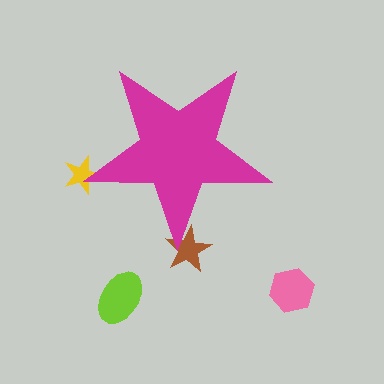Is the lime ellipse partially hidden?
No, the lime ellipse is fully visible.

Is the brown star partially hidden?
Yes, the brown star is partially hidden behind the magenta star.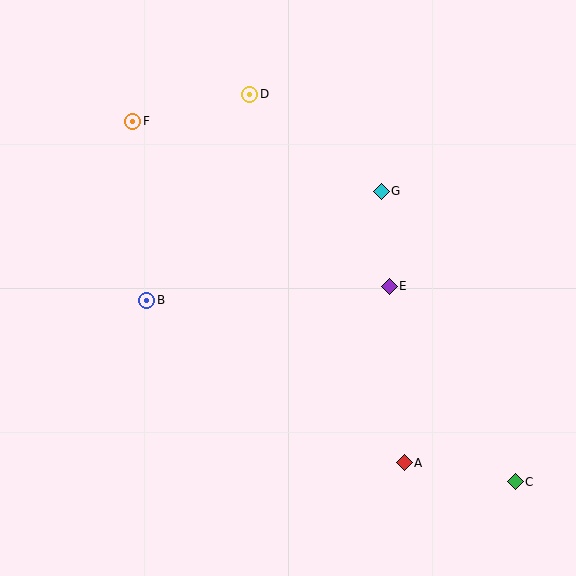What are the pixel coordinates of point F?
Point F is at (133, 121).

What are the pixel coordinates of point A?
Point A is at (404, 463).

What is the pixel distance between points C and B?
The distance between C and B is 411 pixels.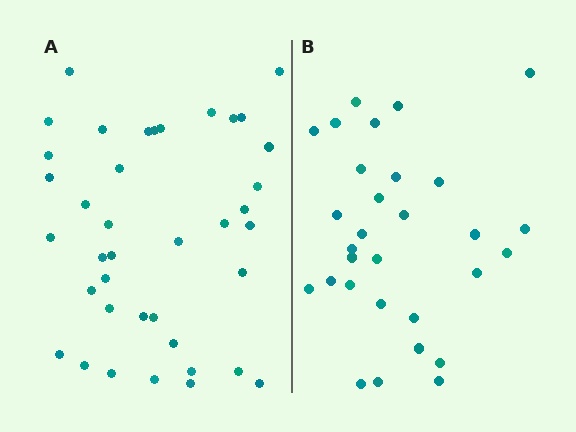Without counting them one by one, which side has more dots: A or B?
Region A (the left region) has more dots.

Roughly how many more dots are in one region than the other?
Region A has roughly 8 or so more dots than region B.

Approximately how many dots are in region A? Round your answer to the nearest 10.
About 40 dots. (The exact count is 39, which rounds to 40.)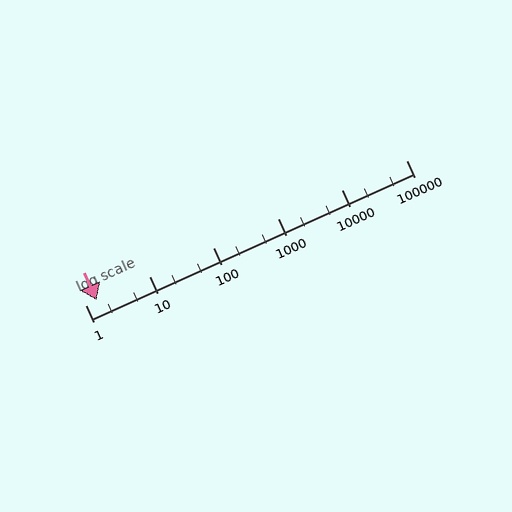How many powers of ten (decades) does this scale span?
The scale spans 5 decades, from 1 to 100000.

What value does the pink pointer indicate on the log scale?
The pointer indicates approximately 1.5.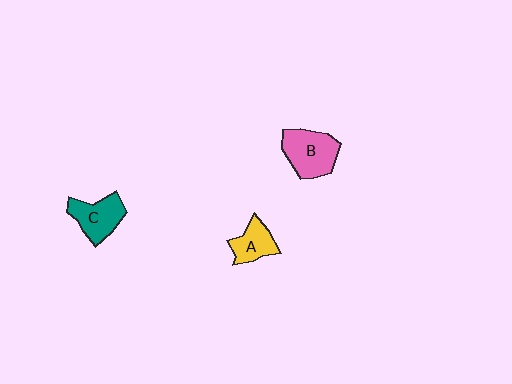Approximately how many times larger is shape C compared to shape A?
Approximately 1.3 times.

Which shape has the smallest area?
Shape A (yellow).